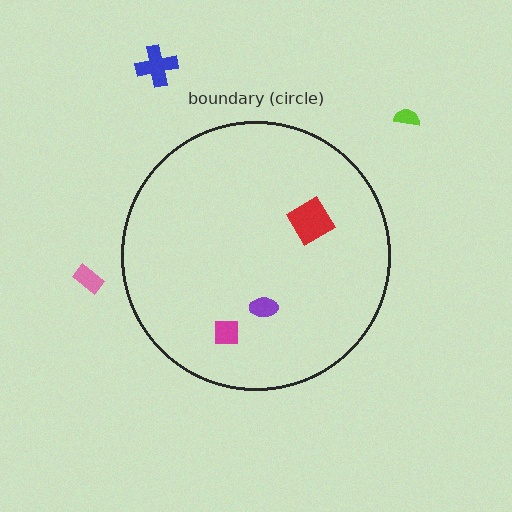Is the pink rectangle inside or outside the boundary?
Outside.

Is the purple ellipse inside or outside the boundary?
Inside.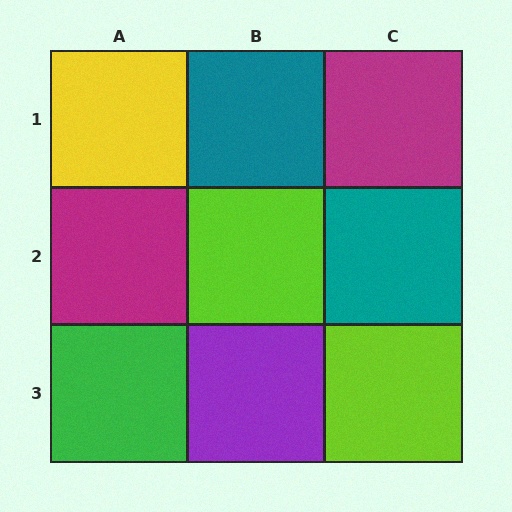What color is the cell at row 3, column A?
Green.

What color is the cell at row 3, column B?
Purple.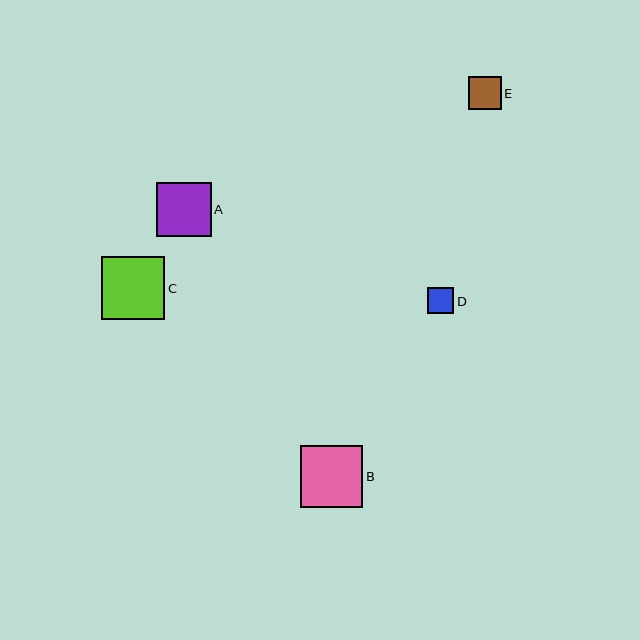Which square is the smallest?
Square D is the smallest with a size of approximately 26 pixels.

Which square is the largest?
Square C is the largest with a size of approximately 63 pixels.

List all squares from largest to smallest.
From largest to smallest: C, B, A, E, D.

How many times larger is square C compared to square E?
Square C is approximately 1.9 times the size of square E.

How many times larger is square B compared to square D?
Square B is approximately 2.4 times the size of square D.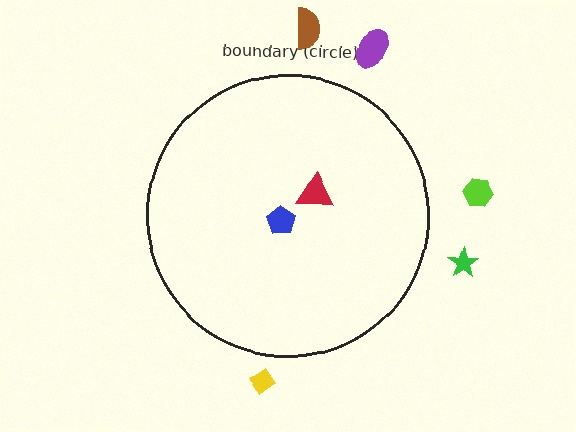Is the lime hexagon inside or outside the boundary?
Outside.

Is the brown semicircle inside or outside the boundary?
Outside.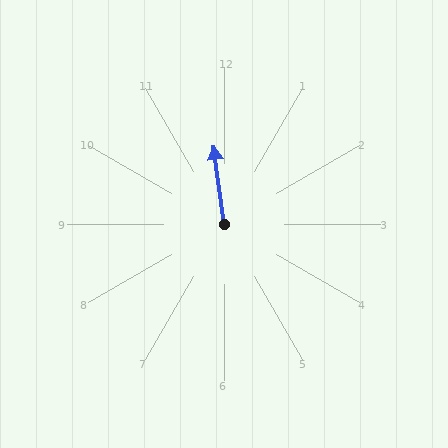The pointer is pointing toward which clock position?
Roughly 12 o'clock.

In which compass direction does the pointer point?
North.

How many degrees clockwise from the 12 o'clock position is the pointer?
Approximately 353 degrees.